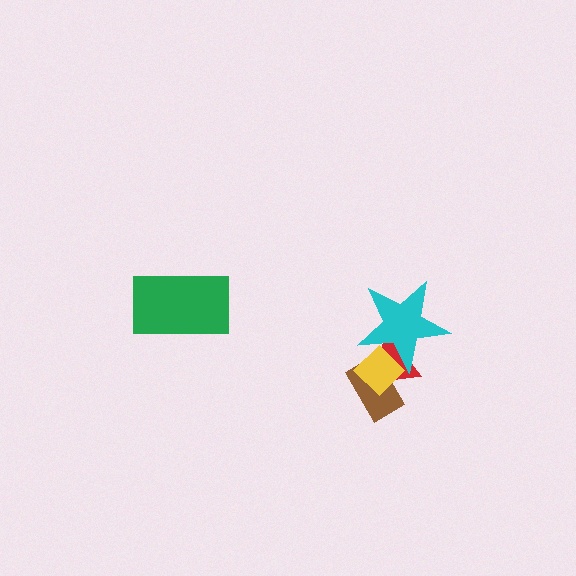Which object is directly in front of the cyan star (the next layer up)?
The brown rectangle is directly in front of the cyan star.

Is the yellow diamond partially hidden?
No, no other shape covers it.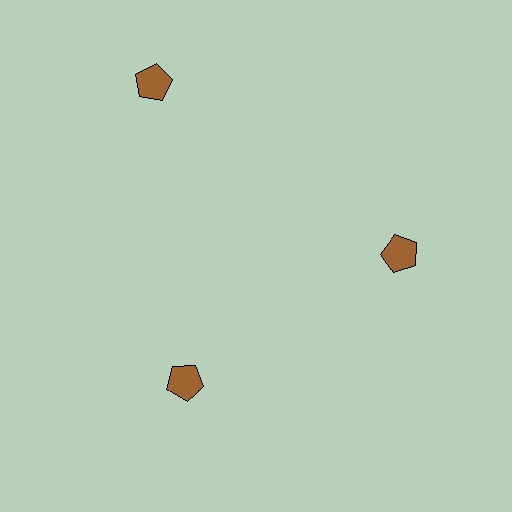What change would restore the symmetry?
The symmetry would be restored by moving it inward, back onto the ring so that all 3 pentagons sit at equal angles and equal distance from the center.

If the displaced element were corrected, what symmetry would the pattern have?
It would have 3-fold rotational symmetry — the pattern would map onto itself every 120 degrees.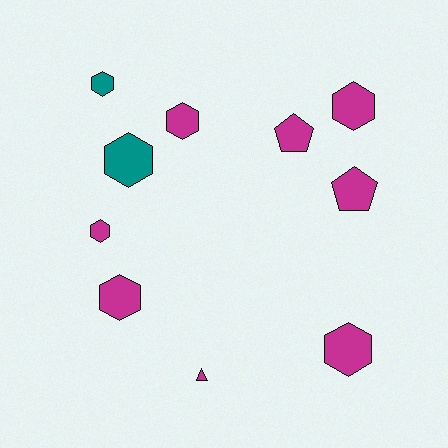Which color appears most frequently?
Magenta, with 8 objects.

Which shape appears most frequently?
Hexagon, with 7 objects.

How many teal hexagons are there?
There are 2 teal hexagons.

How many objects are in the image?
There are 10 objects.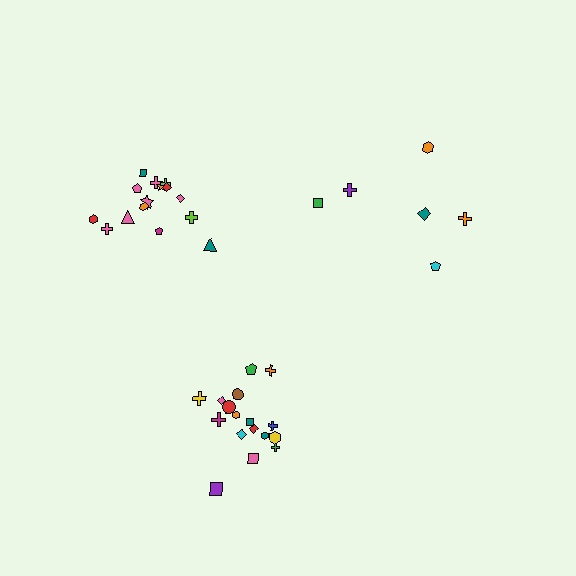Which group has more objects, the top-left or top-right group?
The top-left group.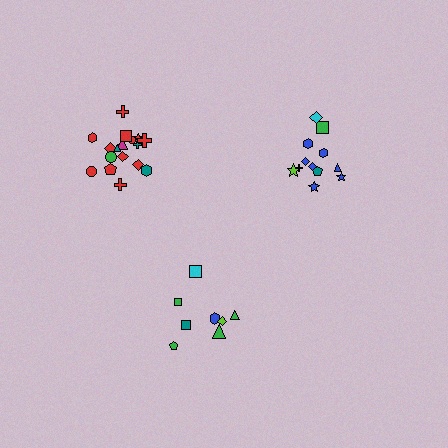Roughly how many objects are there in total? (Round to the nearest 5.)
Roughly 40 objects in total.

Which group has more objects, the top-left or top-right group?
The top-left group.